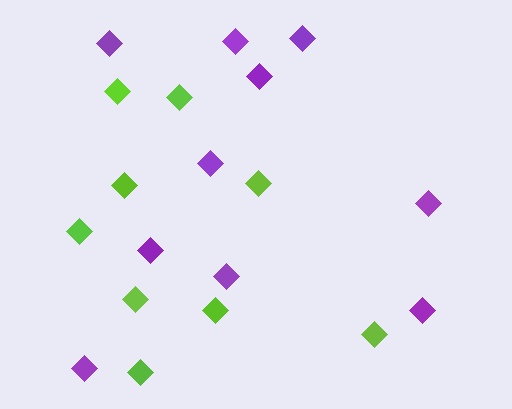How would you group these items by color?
There are 2 groups: one group of purple diamonds (10) and one group of lime diamonds (9).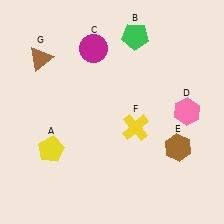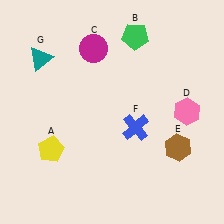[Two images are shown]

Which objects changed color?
F changed from yellow to blue. G changed from brown to teal.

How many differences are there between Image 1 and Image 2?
There are 2 differences between the two images.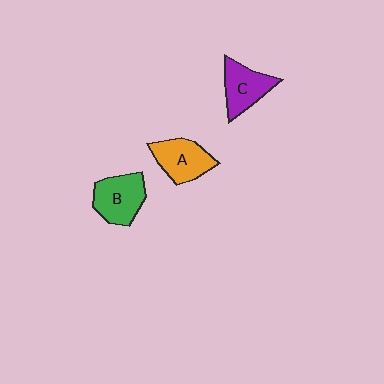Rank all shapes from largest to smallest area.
From largest to smallest: B (green), A (orange), C (purple).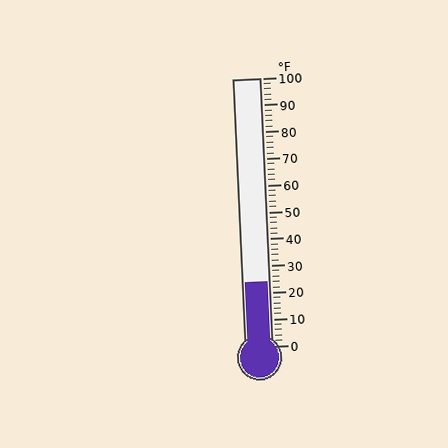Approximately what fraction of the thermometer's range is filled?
The thermometer is filled to approximately 25% of its range.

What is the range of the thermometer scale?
The thermometer scale ranges from 0°F to 100°F.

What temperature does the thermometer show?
The thermometer shows approximately 24°F.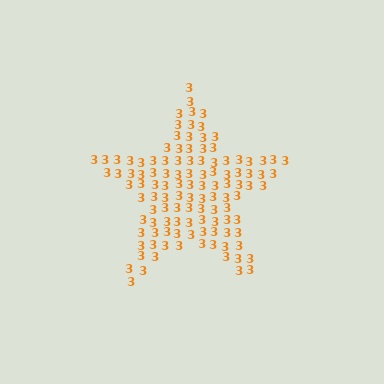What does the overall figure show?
The overall figure shows a star.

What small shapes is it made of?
It is made of small digit 3's.